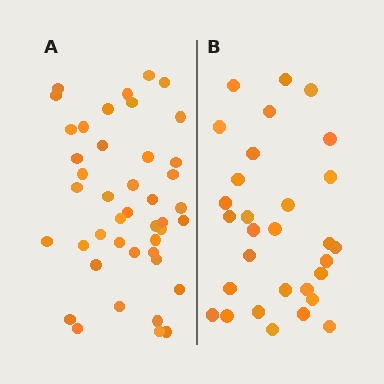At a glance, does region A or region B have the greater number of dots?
Region A (the left region) has more dots.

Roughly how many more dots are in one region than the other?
Region A has approximately 15 more dots than region B.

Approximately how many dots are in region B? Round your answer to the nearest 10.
About 30 dots.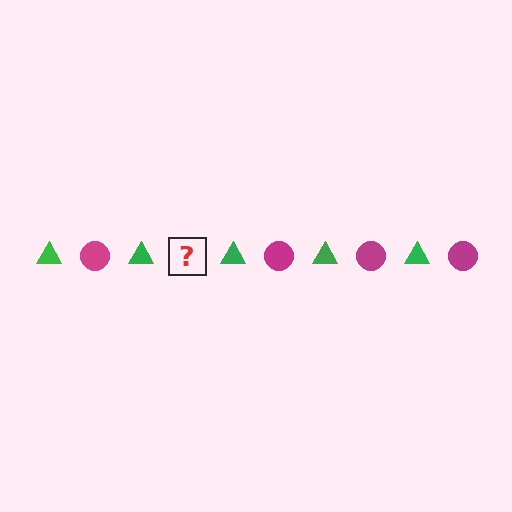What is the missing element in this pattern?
The missing element is a magenta circle.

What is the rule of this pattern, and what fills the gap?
The rule is that the pattern alternates between green triangle and magenta circle. The gap should be filled with a magenta circle.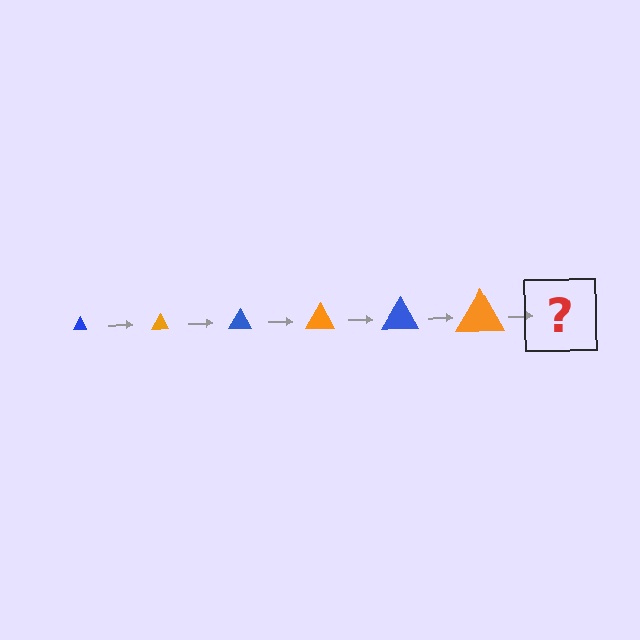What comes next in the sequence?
The next element should be a blue triangle, larger than the previous one.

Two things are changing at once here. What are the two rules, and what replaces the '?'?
The two rules are that the triangle grows larger each step and the color cycles through blue and orange. The '?' should be a blue triangle, larger than the previous one.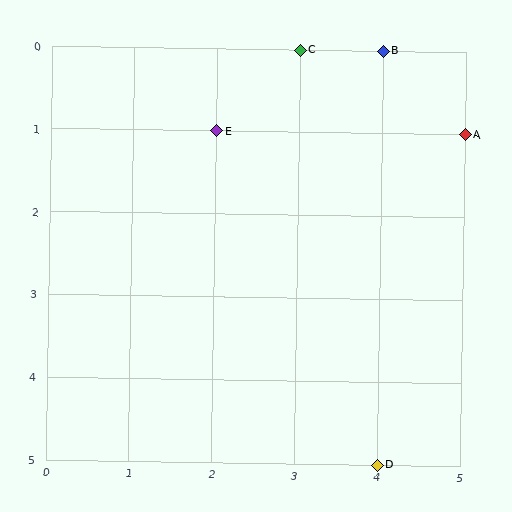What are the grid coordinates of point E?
Point E is at grid coordinates (2, 1).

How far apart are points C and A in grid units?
Points C and A are 2 columns and 1 row apart (about 2.2 grid units diagonally).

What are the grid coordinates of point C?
Point C is at grid coordinates (3, 0).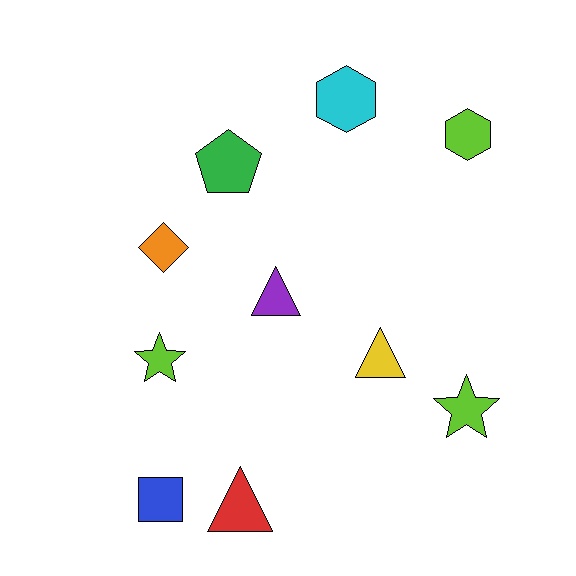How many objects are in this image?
There are 10 objects.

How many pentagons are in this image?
There is 1 pentagon.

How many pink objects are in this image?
There are no pink objects.